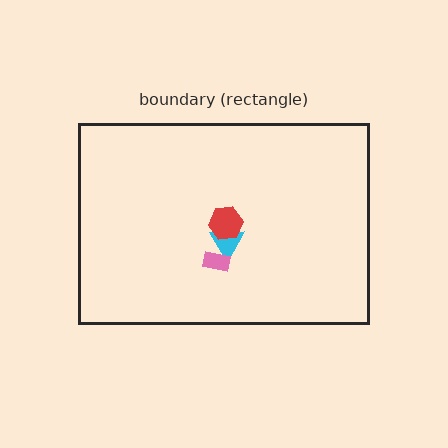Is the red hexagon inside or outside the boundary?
Inside.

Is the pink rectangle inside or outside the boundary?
Inside.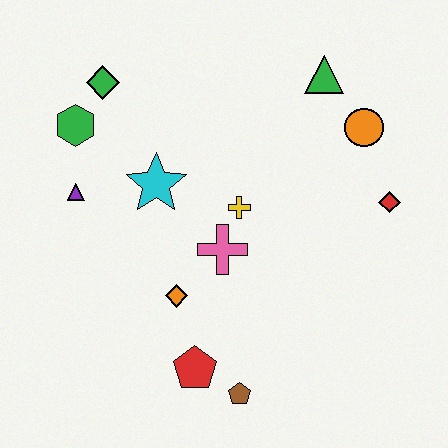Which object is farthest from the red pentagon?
The green triangle is farthest from the red pentagon.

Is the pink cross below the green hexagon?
Yes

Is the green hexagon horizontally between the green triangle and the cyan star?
No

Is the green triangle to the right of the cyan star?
Yes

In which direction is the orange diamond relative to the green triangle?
The orange diamond is below the green triangle.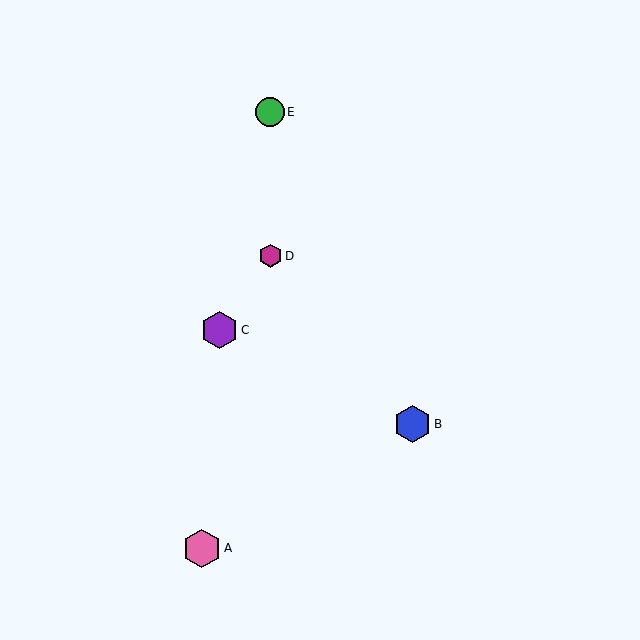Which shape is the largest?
The pink hexagon (labeled A) is the largest.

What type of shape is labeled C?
Shape C is a purple hexagon.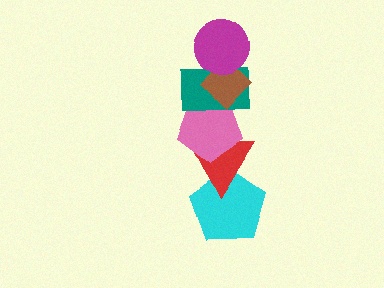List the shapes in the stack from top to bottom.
From top to bottom: the magenta circle, the brown diamond, the teal rectangle, the pink pentagon, the red triangle, the cyan pentagon.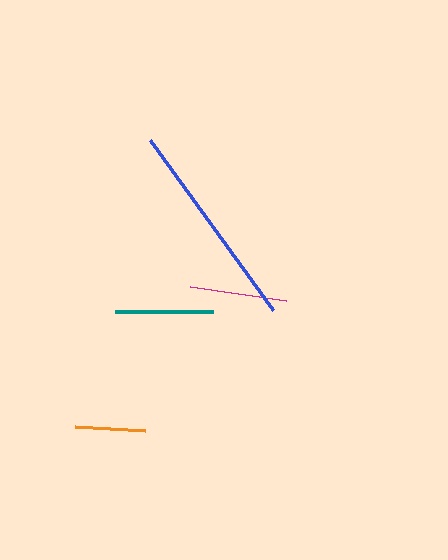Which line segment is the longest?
The blue line is the longest at approximately 209 pixels.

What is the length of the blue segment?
The blue segment is approximately 209 pixels long.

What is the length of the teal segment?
The teal segment is approximately 98 pixels long.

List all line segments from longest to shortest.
From longest to shortest: blue, teal, magenta, orange.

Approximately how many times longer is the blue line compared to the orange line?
The blue line is approximately 3.0 times the length of the orange line.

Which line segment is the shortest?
The orange line is the shortest at approximately 70 pixels.